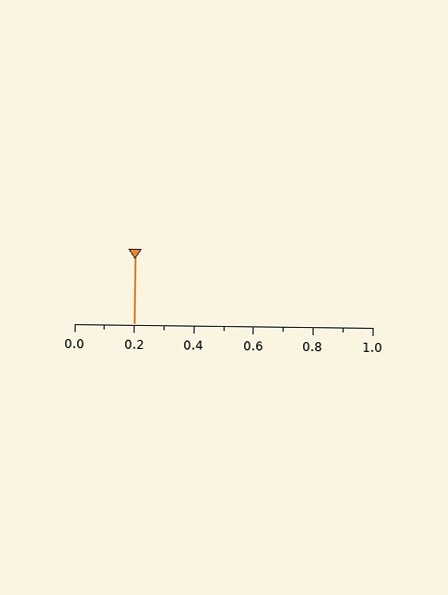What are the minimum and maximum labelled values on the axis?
The axis runs from 0.0 to 1.0.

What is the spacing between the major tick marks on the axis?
The major ticks are spaced 0.2 apart.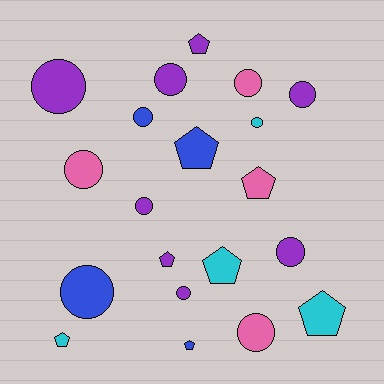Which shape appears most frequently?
Circle, with 12 objects.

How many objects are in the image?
There are 20 objects.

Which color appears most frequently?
Purple, with 8 objects.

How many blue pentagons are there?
There are 2 blue pentagons.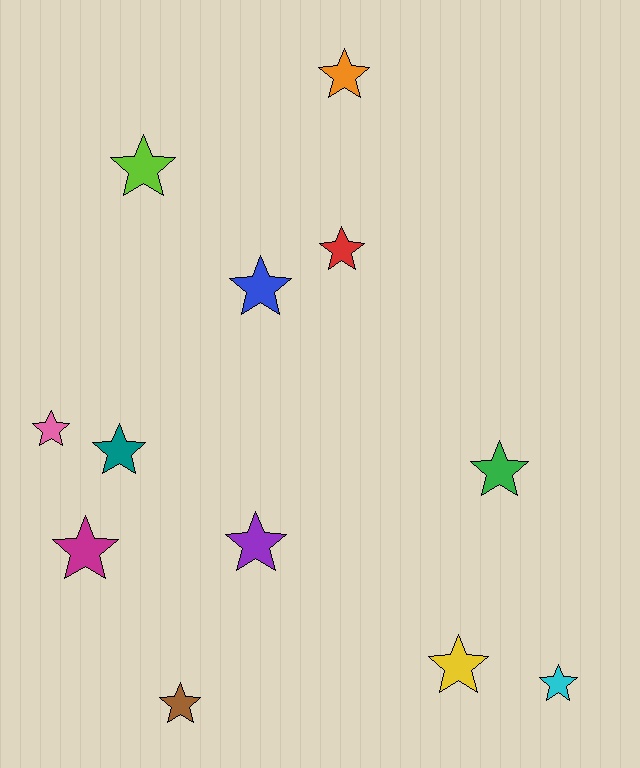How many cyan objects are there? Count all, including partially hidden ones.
There is 1 cyan object.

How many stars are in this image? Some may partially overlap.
There are 12 stars.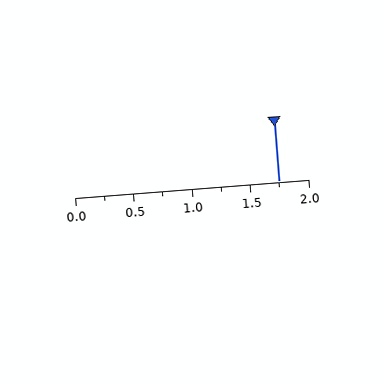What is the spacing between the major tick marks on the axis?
The major ticks are spaced 0.5 apart.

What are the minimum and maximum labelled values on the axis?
The axis runs from 0.0 to 2.0.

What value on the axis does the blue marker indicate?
The marker indicates approximately 1.75.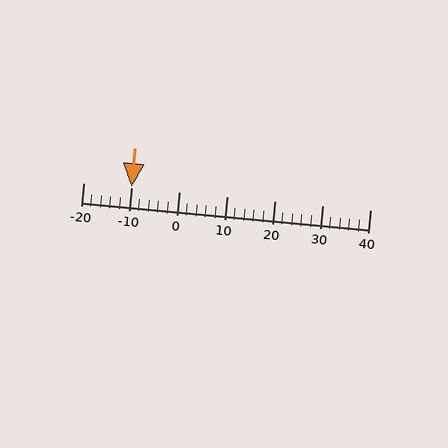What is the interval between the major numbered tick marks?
The major tick marks are spaced 10 units apart.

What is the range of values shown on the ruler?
The ruler shows values from -20 to 40.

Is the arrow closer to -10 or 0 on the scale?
The arrow is closer to -10.